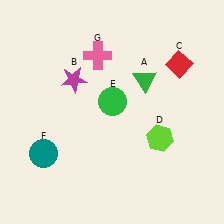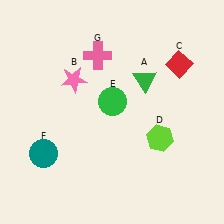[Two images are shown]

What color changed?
The star (B) changed from magenta in Image 1 to pink in Image 2.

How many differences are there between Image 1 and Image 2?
There is 1 difference between the two images.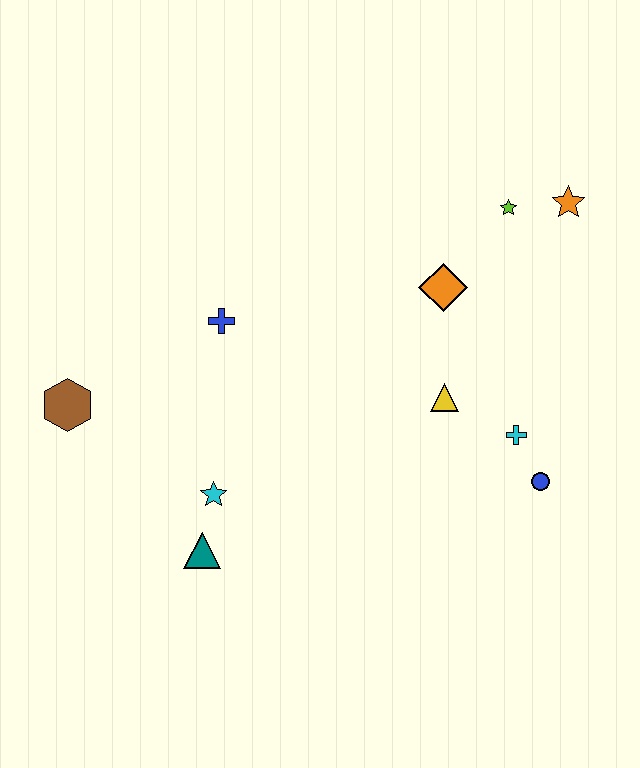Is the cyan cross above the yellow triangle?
No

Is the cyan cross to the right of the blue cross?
Yes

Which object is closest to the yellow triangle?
The cyan cross is closest to the yellow triangle.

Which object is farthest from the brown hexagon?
The orange star is farthest from the brown hexagon.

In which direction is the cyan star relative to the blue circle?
The cyan star is to the left of the blue circle.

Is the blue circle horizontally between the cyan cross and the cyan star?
No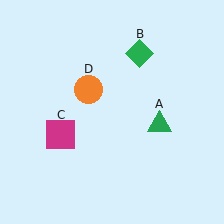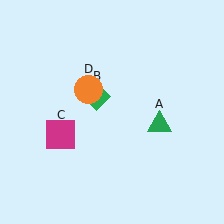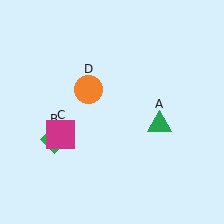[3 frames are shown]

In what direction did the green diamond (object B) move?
The green diamond (object B) moved down and to the left.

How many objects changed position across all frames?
1 object changed position: green diamond (object B).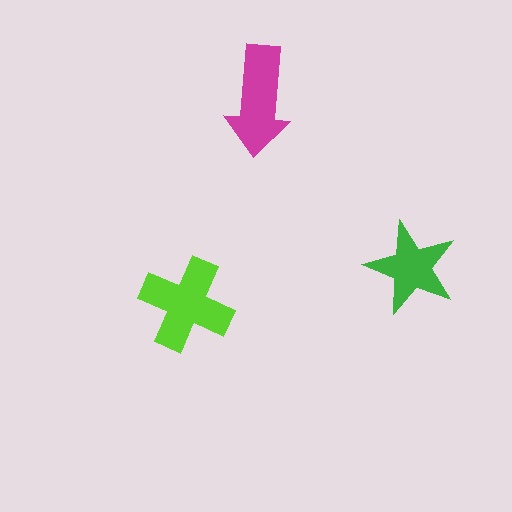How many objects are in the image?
There are 3 objects in the image.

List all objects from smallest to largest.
The green star, the magenta arrow, the lime cross.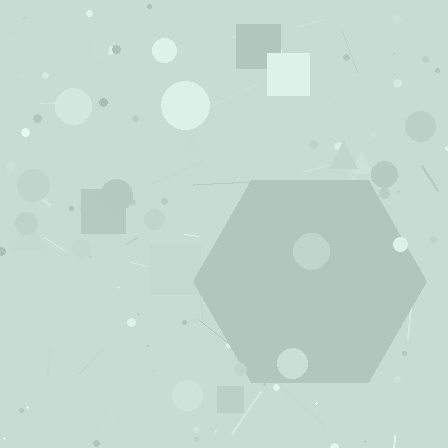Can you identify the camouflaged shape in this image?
The camouflaged shape is a hexagon.